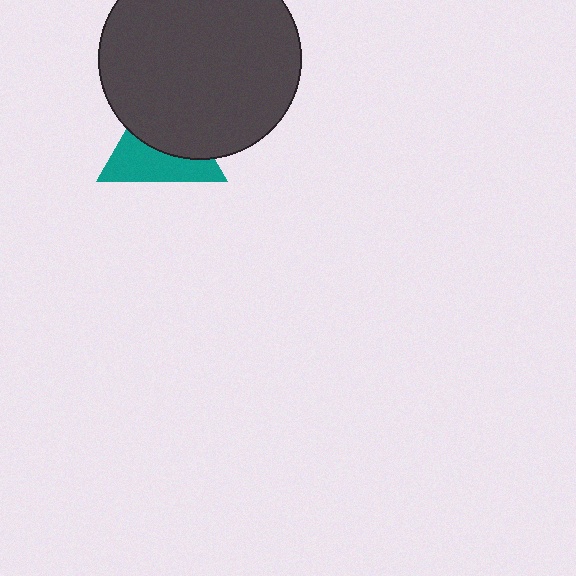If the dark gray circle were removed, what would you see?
You would see the complete teal triangle.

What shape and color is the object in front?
The object in front is a dark gray circle.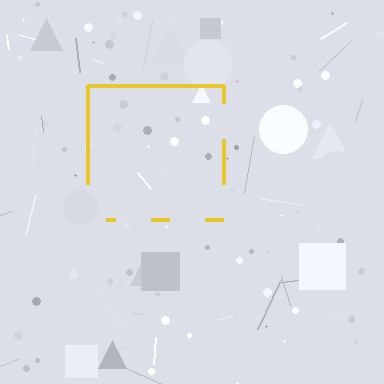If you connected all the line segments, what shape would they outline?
They would outline a square.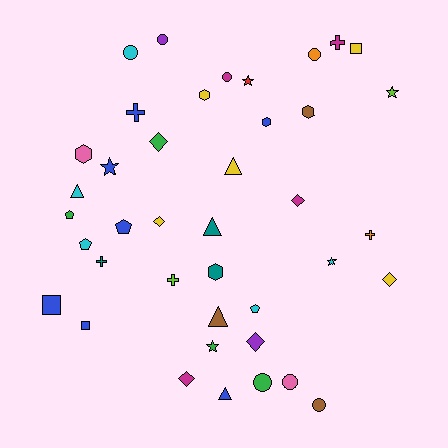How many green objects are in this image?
There are 4 green objects.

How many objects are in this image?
There are 40 objects.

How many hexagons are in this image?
There are 5 hexagons.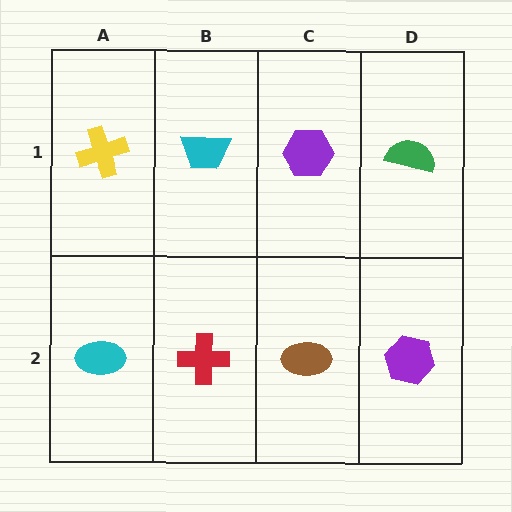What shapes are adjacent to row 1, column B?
A red cross (row 2, column B), a yellow cross (row 1, column A), a purple hexagon (row 1, column C).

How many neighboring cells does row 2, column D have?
2.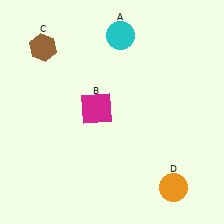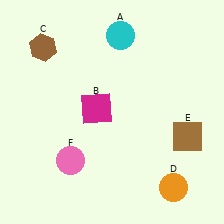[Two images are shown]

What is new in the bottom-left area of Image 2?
A pink circle (F) was added in the bottom-left area of Image 2.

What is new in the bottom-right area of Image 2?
A brown square (E) was added in the bottom-right area of Image 2.